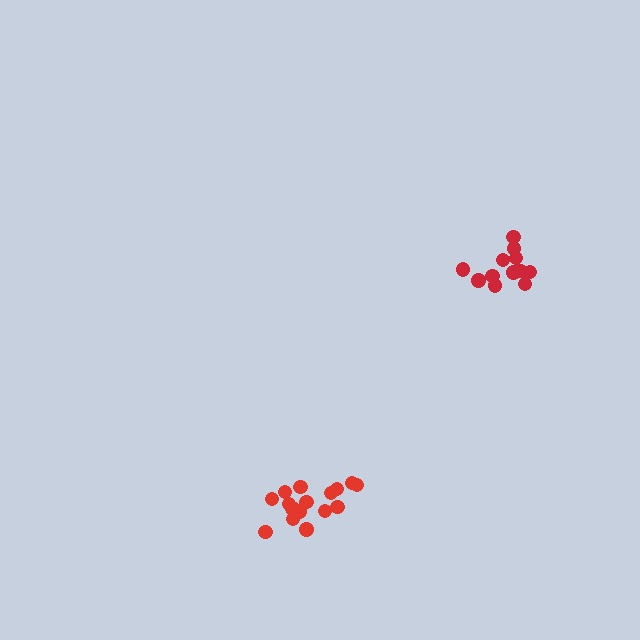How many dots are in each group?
Group 1: 12 dots, Group 2: 16 dots (28 total).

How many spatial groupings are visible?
There are 2 spatial groupings.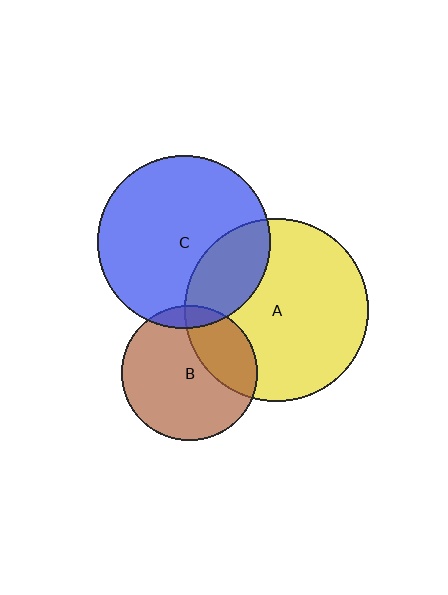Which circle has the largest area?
Circle A (yellow).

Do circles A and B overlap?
Yes.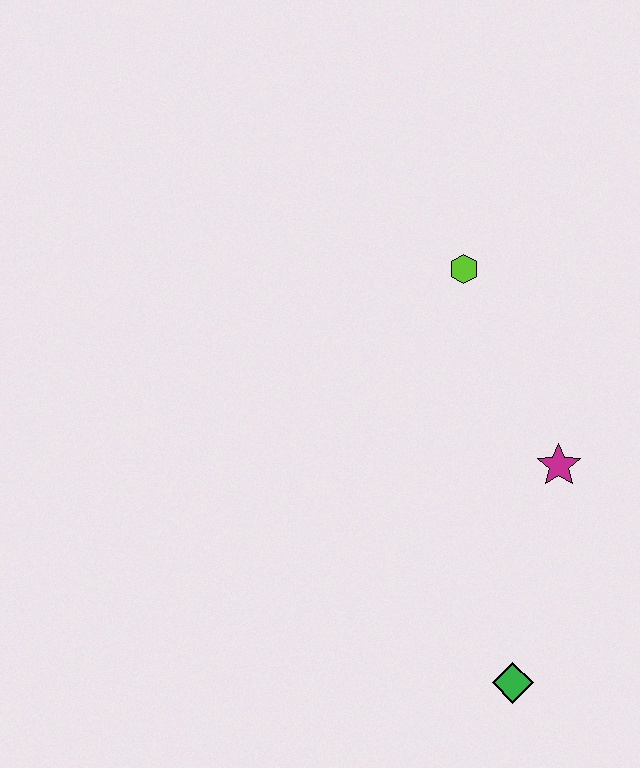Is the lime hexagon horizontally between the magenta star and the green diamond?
No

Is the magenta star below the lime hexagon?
Yes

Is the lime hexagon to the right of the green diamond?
No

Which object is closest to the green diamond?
The magenta star is closest to the green diamond.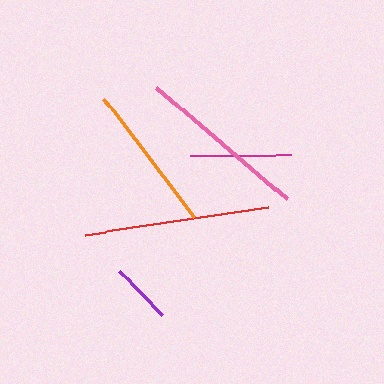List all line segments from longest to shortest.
From longest to shortest: red, pink, orange, magenta, purple.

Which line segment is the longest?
The red line is the longest at approximately 185 pixels.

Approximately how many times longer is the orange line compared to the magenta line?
The orange line is approximately 1.5 times the length of the magenta line.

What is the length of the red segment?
The red segment is approximately 185 pixels long.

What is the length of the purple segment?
The purple segment is approximately 62 pixels long.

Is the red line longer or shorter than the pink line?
The red line is longer than the pink line.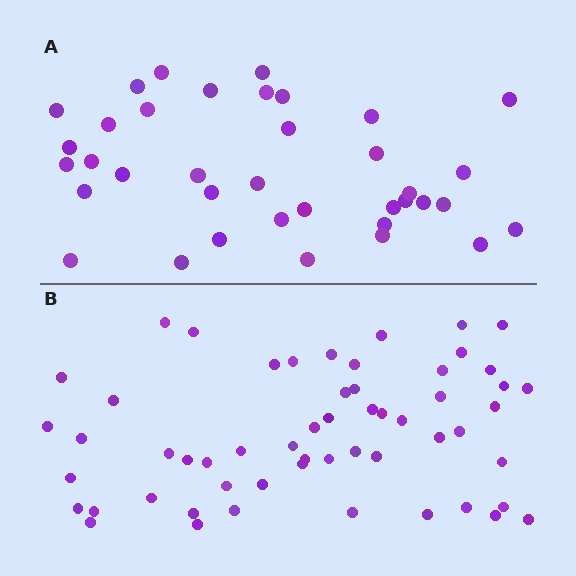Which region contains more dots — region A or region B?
Region B (the bottom region) has more dots.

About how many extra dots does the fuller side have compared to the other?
Region B has approximately 20 more dots than region A.